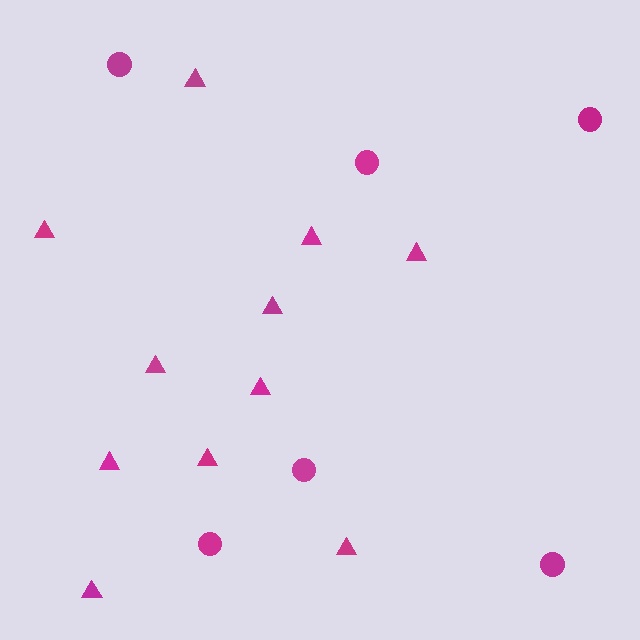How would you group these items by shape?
There are 2 groups: one group of circles (6) and one group of triangles (11).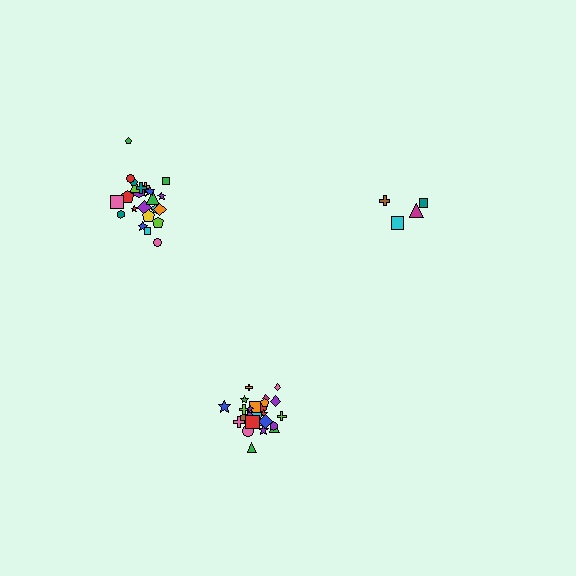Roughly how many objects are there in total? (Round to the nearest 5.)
Roughly 55 objects in total.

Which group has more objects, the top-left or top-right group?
The top-left group.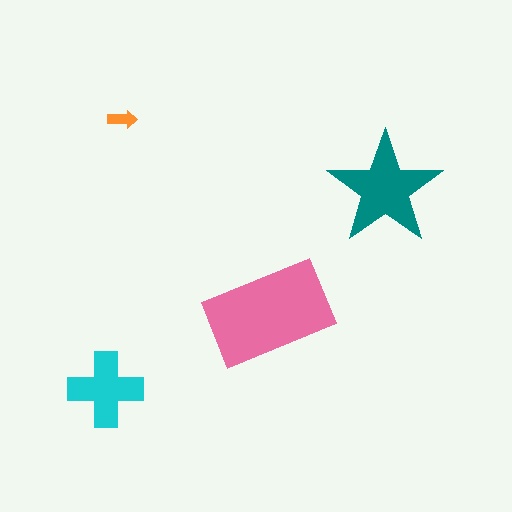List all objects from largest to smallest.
The pink rectangle, the teal star, the cyan cross, the orange arrow.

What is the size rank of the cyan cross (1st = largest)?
3rd.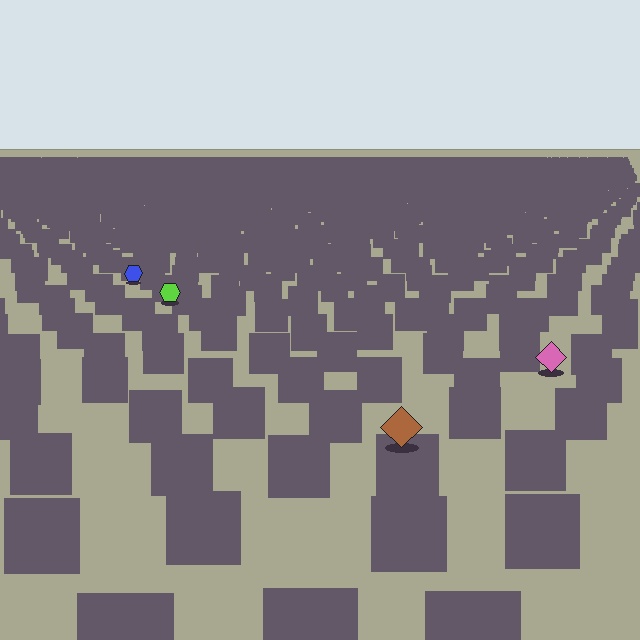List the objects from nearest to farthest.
From nearest to farthest: the brown diamond, the pink diamond, the lime hexagon, the blue hexagon.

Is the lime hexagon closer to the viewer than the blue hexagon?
Yes. The lime hexagon is closer — you can tell from the texture gradient: the ground texture is coarser near it.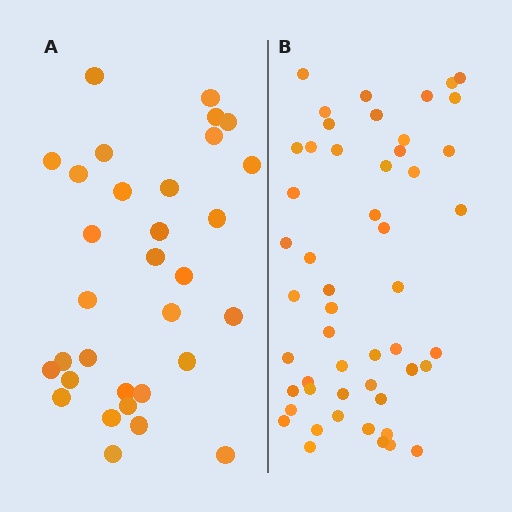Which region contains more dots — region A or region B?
Region B (the right region) has more dots.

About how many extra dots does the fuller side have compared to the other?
Region B has approximately 20 more dots than region A.